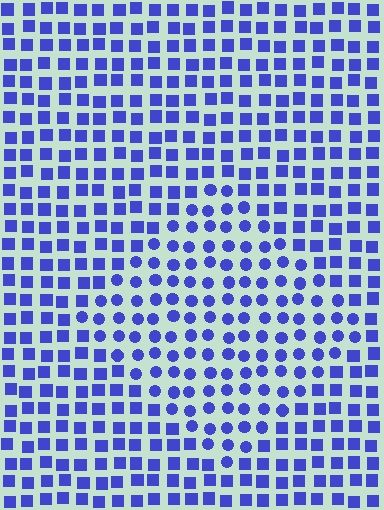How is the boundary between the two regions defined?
The boundary is defined by a change in element shape: circles inside vs. squares outside. All elements share the same color and spacing.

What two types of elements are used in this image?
The image uses circles inside the diamond region and squares outside it.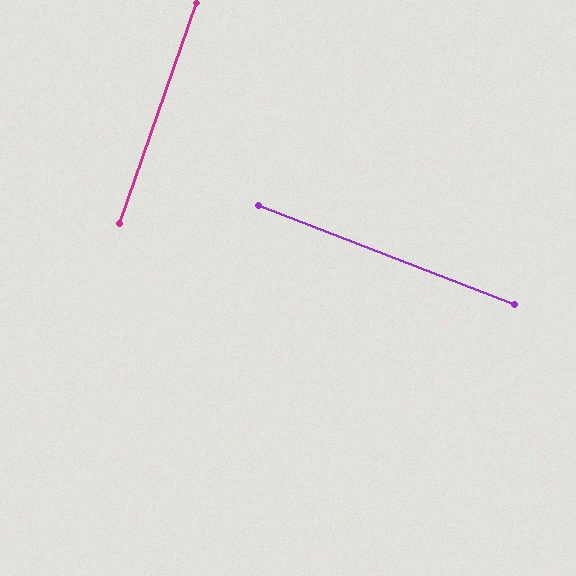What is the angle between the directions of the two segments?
Approximately 88 degrees.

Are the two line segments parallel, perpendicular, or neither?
Perpendicular — they meet at approximately 88°.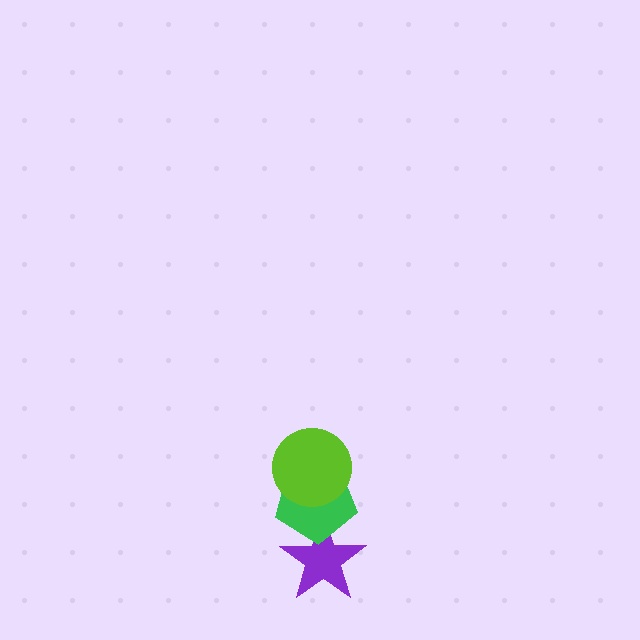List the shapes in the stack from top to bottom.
From top to bottom: the lime circle, the green pentagon, the purple star.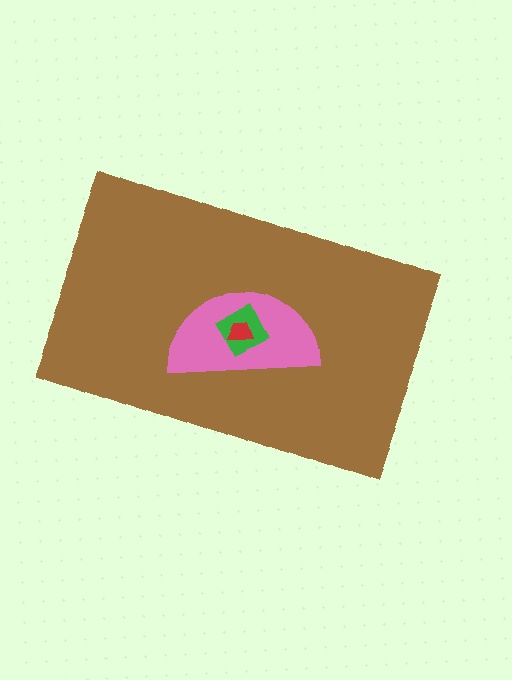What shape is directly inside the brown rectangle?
The pink semicircle.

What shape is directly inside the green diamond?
The red trapezoid.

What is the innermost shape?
The red trapezoid.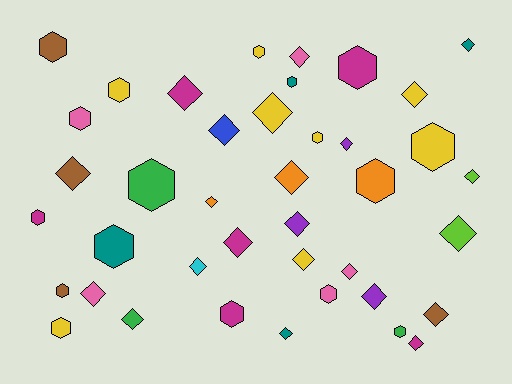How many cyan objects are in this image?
There is 1 cyan object.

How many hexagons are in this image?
There are 17 hexagons.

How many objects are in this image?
There are 40 objects.